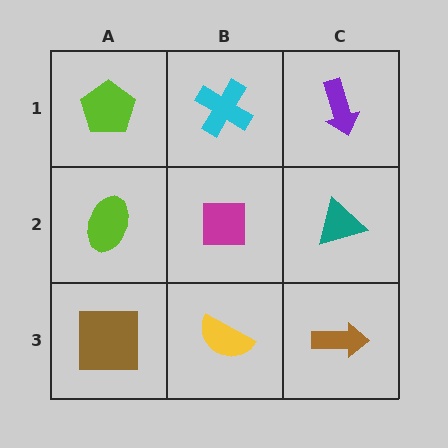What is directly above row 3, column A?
A lime ellipse.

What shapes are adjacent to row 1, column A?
A lime ellipse (row 2, column A), a cyan cross (row 1, column B).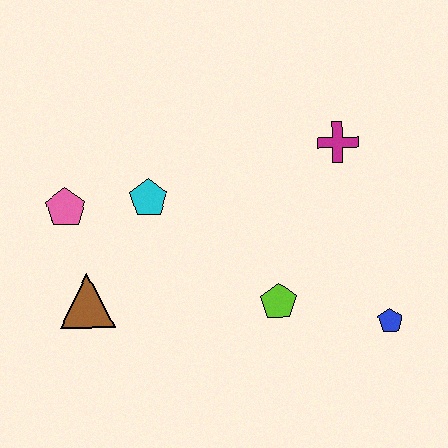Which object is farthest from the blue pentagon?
The pink pentagon is farthest from the blue pentagon.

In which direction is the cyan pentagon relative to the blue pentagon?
The cyan pentagon is to the left of the blue pentagon.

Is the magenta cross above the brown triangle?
Yes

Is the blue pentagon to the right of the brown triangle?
Yes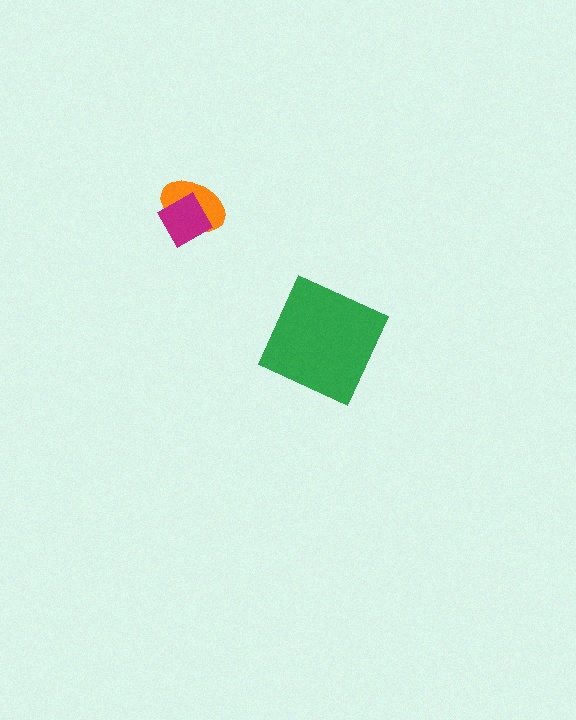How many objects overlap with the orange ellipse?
1 object overlaps with the orange ellipse.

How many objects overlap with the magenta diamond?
1 object overlaps with the magenta diamond.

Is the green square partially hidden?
No, no other shape covers it.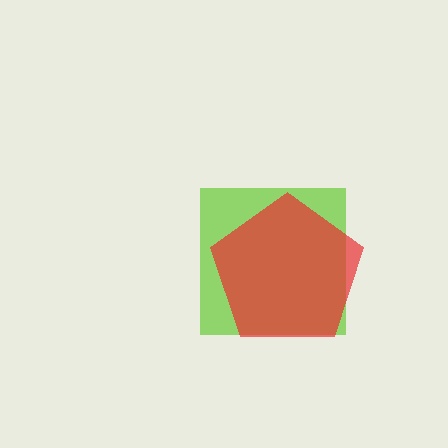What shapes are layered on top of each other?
The layered shapes are: a lime square, a red pentagon.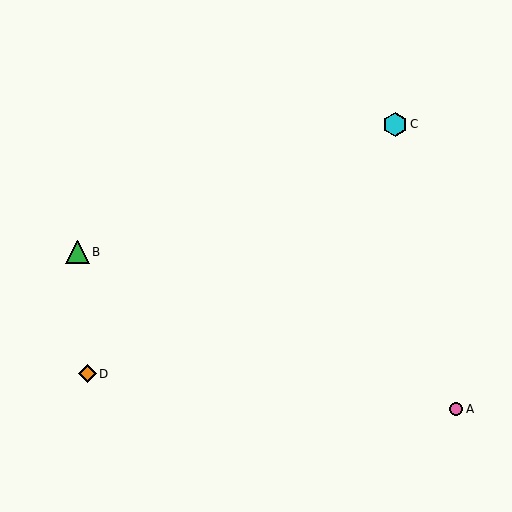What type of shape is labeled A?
Shape A is a pink circle.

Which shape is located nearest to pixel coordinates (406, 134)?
The cyan hexagon (labeled C) at (395, 124) is nearest to that location.